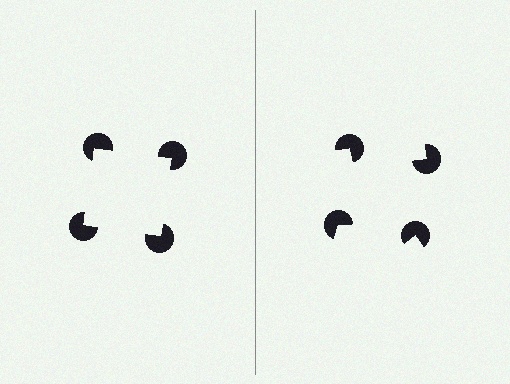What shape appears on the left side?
An illusory square.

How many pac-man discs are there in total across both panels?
8 — 4 on each side.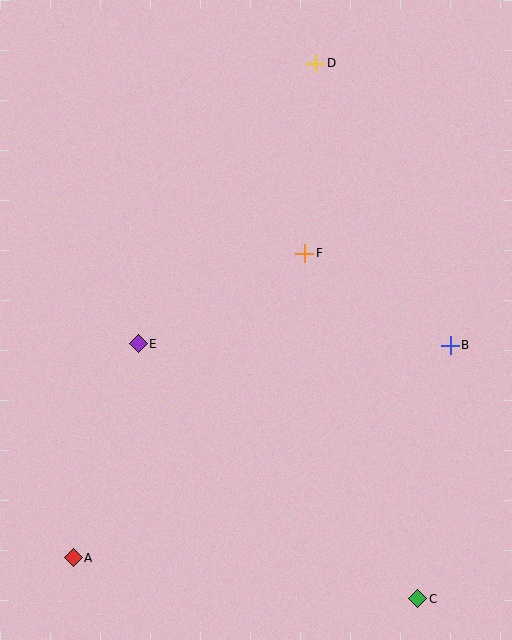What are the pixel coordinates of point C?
Point C is at (418, 599).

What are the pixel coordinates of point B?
Point B is at (450, 345).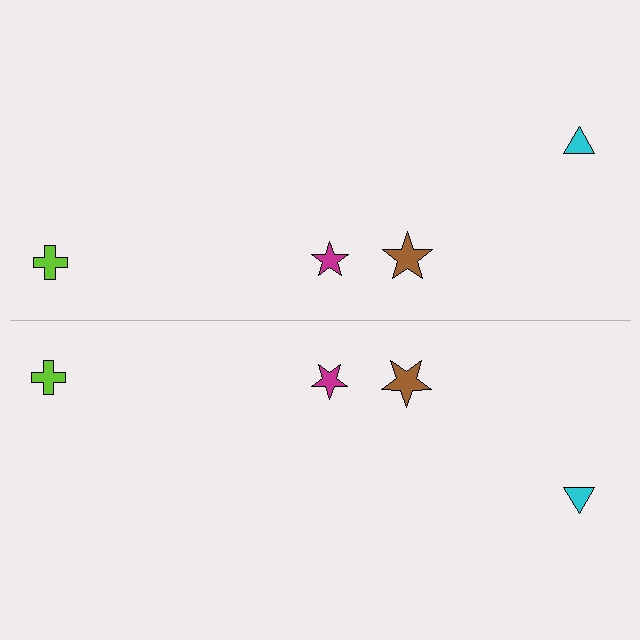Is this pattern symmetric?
Yes, this pattern has bilateral (reflection) symmetry.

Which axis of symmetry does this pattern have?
The pattern has a horizontal axis of symmetry running through the center of the image.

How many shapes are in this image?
There are 8 shapes in this image.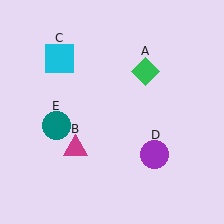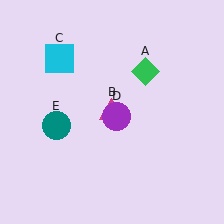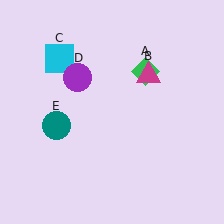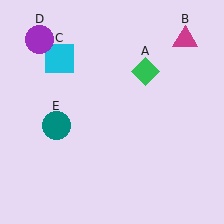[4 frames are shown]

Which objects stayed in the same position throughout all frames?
Green diamond (object A) and cyan square (object C) and teal circle (object E) remained stationary.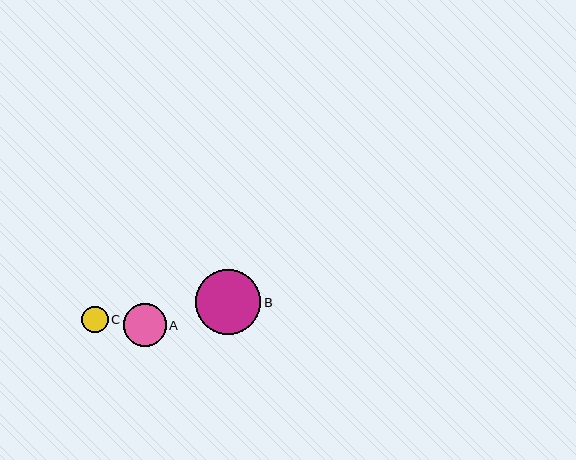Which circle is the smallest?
Circle C is the smallest with a size of approximately 26 pixels.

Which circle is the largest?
Circle B is the largest with a size of approximately 66 pixels.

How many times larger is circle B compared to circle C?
Circle B is approximately 2.5 times the size of circle C.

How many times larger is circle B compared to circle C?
Circle B is approximately 2.5 times the size of circle C.